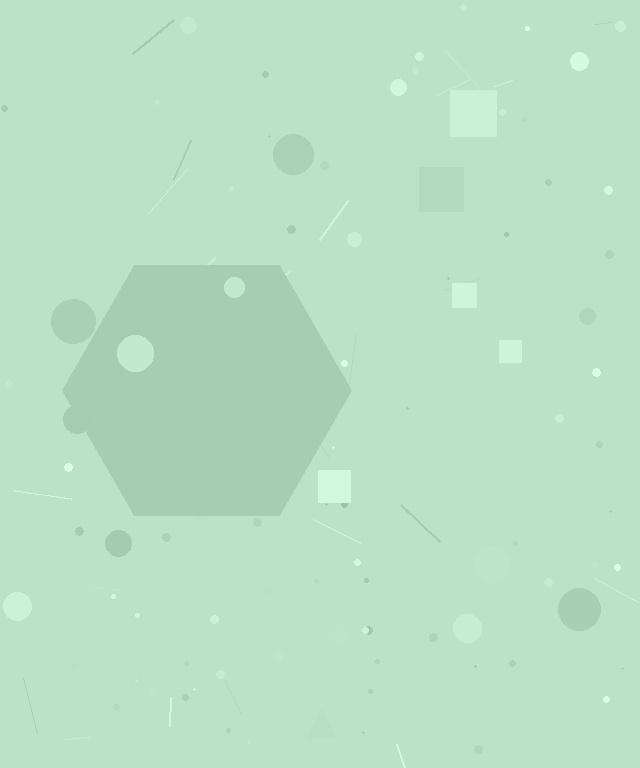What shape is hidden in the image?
A hexagon is hidden in the image.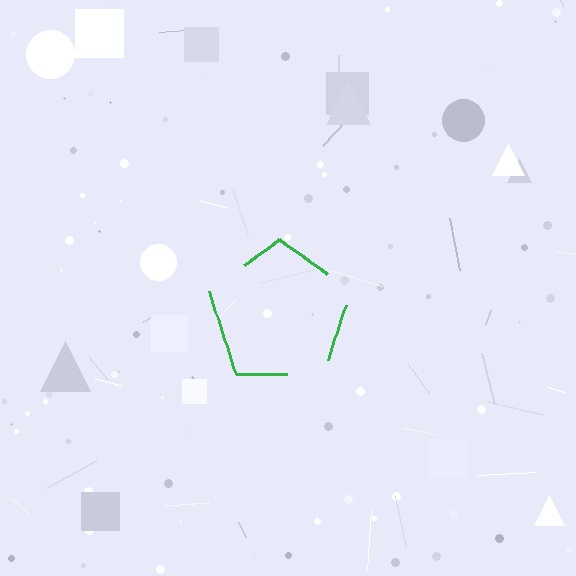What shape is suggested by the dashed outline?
The dashed outline suggests a pentagon.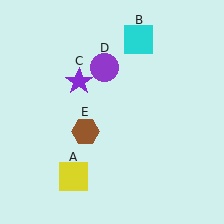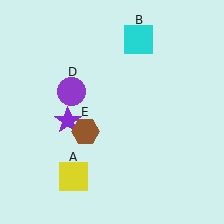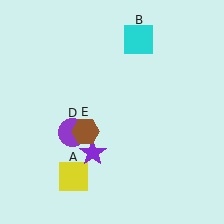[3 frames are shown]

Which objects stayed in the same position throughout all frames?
Yellow square (object A) and cyan square (object B) and brown hexagon (object E) remained stationary.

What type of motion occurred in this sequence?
The purple star (object C), purple circle (object D) rotated counterclockwise around the center of the scene.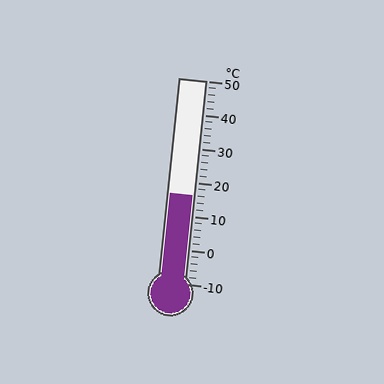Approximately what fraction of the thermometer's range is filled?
The thermometer is filled to approximately 45% of its range.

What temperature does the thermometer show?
The thermometer shows approximately 16°C.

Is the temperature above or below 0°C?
The temperature is above 0°C.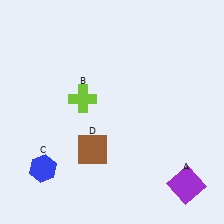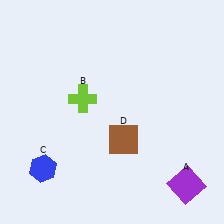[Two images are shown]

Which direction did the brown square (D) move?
The brown square (D) moved right.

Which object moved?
The brown square (D) moved right.